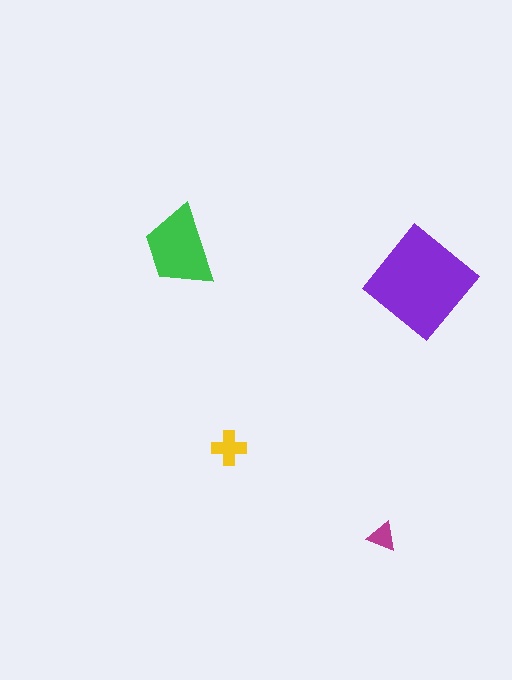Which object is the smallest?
The magenta triangle.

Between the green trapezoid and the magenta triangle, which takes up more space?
The green trapezoid.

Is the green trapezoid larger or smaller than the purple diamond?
Smaller.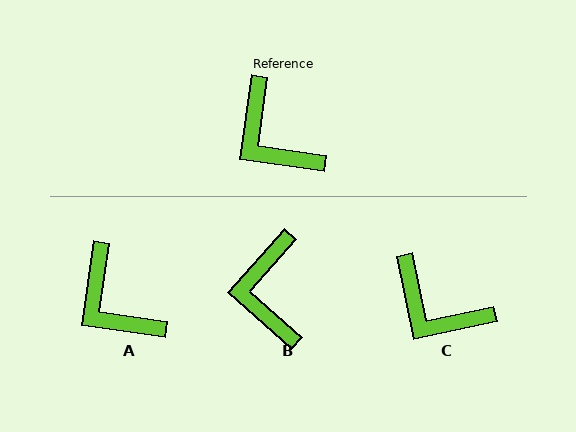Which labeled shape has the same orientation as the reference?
A.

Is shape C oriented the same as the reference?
No, it is off by about 20 degrees.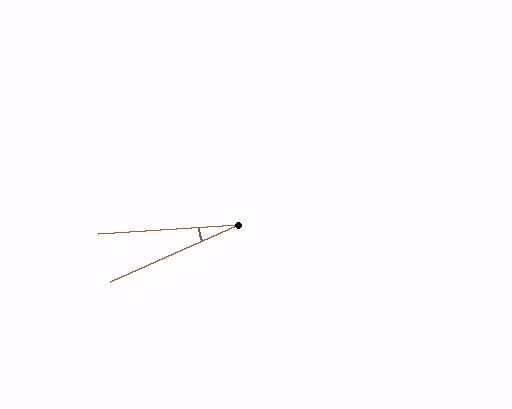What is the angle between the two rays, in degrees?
Approximately 20 degrees.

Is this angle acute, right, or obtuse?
It is acute.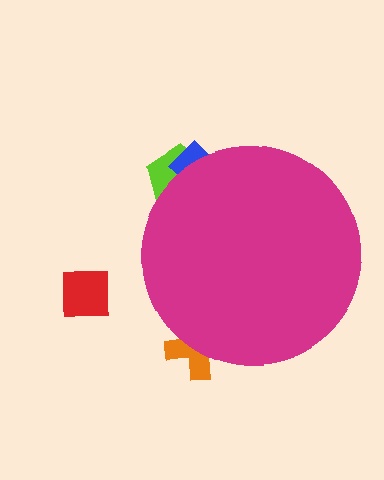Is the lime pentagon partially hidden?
Yes, the lime pentagon is partially hidden behind the magenta circle.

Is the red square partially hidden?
No, the red square is fully visible.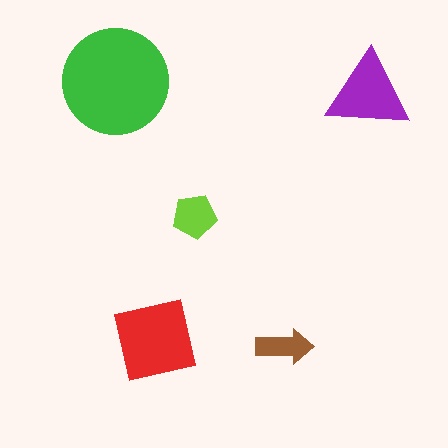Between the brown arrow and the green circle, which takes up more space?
The green circle.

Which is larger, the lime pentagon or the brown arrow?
The lime pentagon.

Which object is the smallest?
The brown arrow.